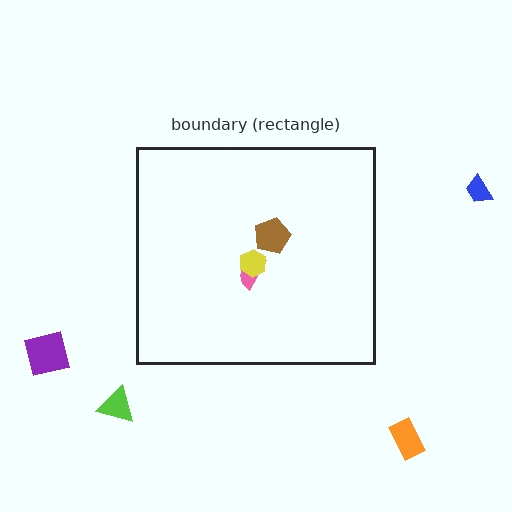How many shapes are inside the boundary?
3 inside, 4 outside.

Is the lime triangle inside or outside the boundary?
Outside.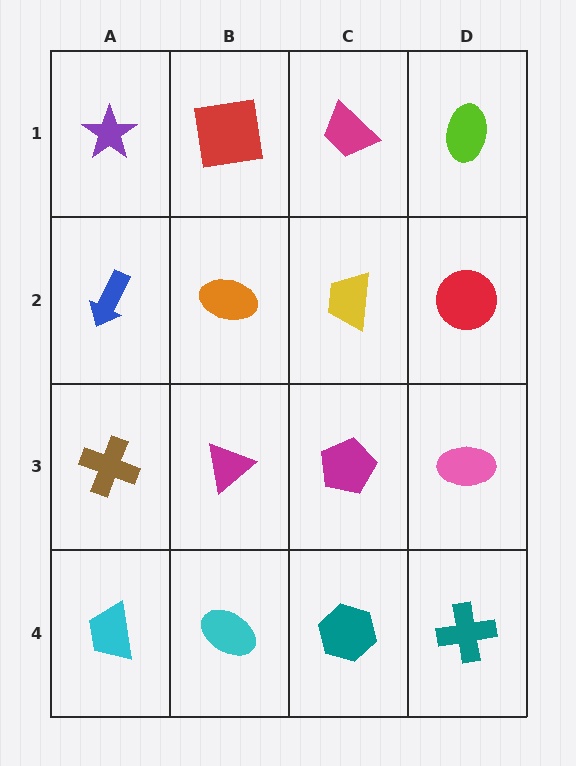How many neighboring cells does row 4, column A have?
2.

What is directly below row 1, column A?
A blue arrow.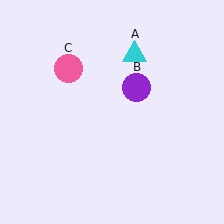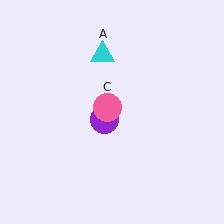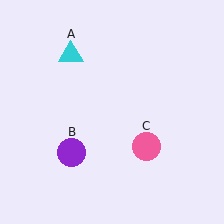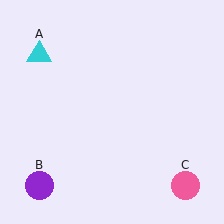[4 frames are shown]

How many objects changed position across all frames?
3 objects changed position: cyan triangle (object A), purple circle (object B), pink circle (object C).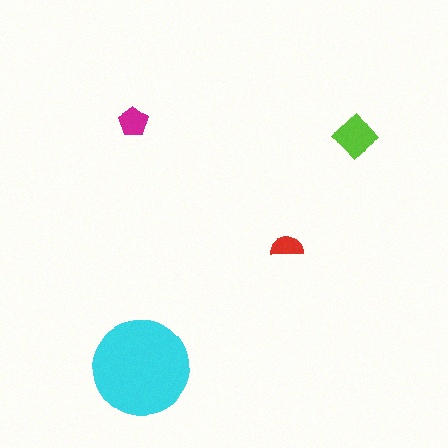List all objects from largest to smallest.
The cyan circle, the lime diamond, the magenta pentagon, the red semicircle.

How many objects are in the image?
There are 4 objects in the image.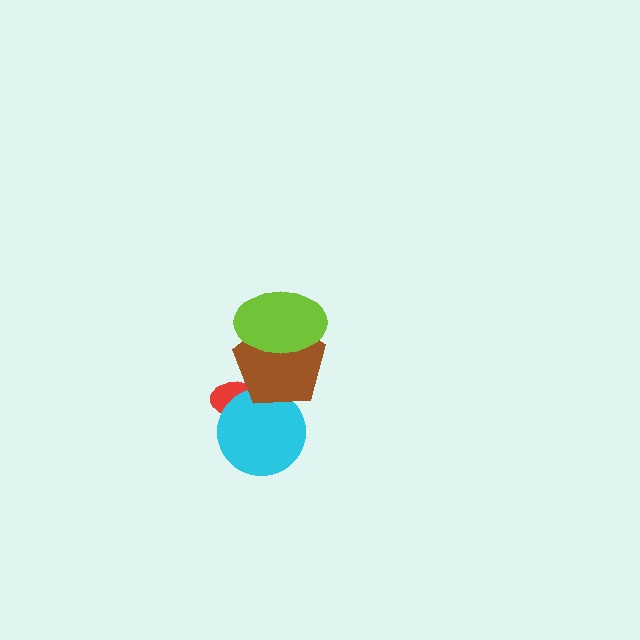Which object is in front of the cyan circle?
The brown pentagon is in front of the cyan circle.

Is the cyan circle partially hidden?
Yes, it is partially covered by another shape.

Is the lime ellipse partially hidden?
No, no other shape covers it.